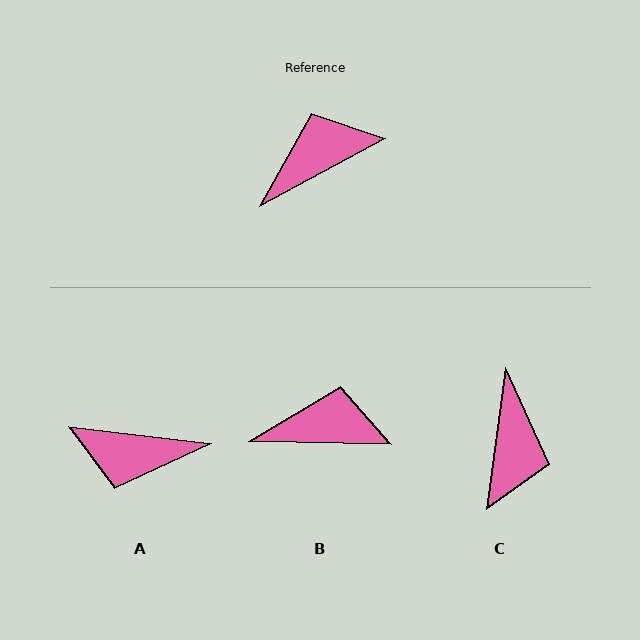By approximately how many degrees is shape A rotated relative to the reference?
Approximately 145 degrees counter-clockwise.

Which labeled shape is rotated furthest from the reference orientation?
A, about 145 degrees away.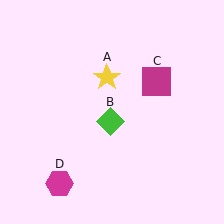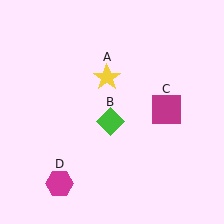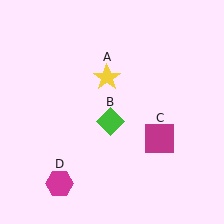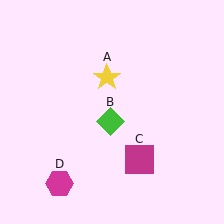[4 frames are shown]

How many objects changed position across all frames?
1 object changed position: magenta square (object C).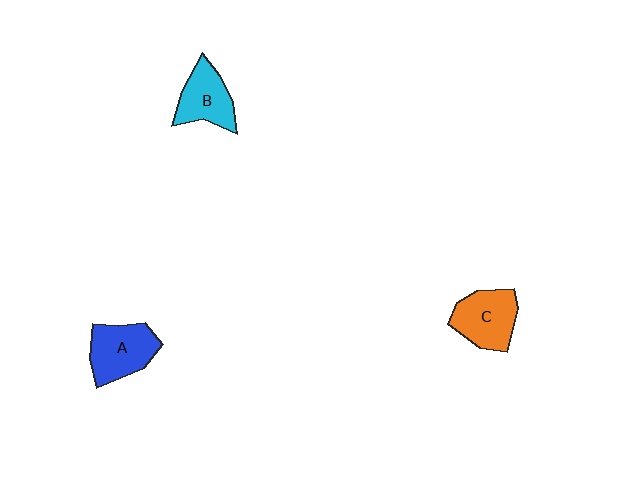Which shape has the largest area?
Shape A (blue).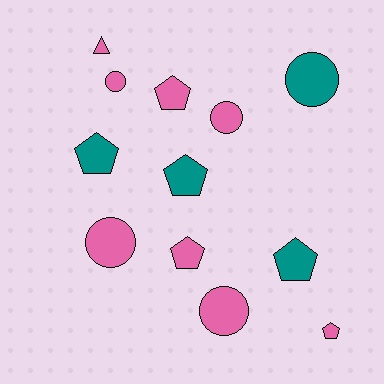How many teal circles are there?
There is 1 teal circle.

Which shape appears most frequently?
Pentagon, with 6 objects.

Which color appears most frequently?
Pink, with 8 objects.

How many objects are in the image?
There are 12 objects.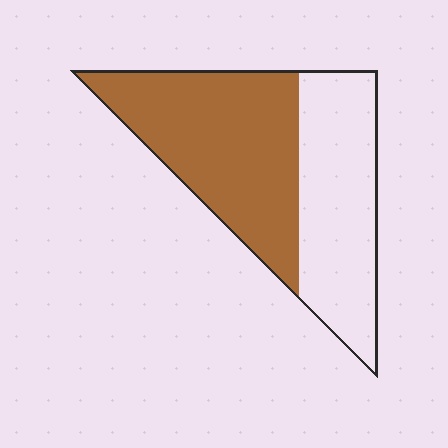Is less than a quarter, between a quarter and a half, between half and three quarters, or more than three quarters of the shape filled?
Between half and three quarters.